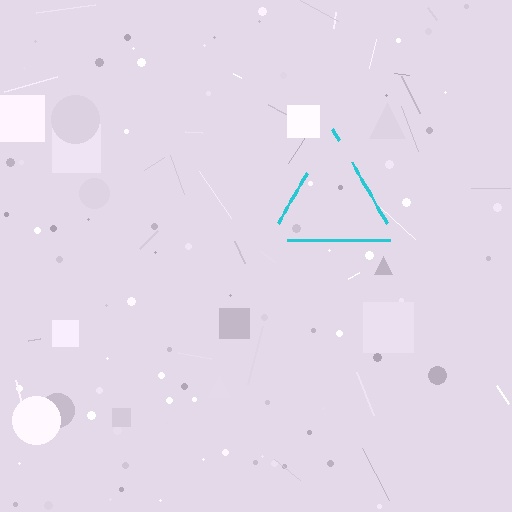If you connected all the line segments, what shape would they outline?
They would outline a triangle.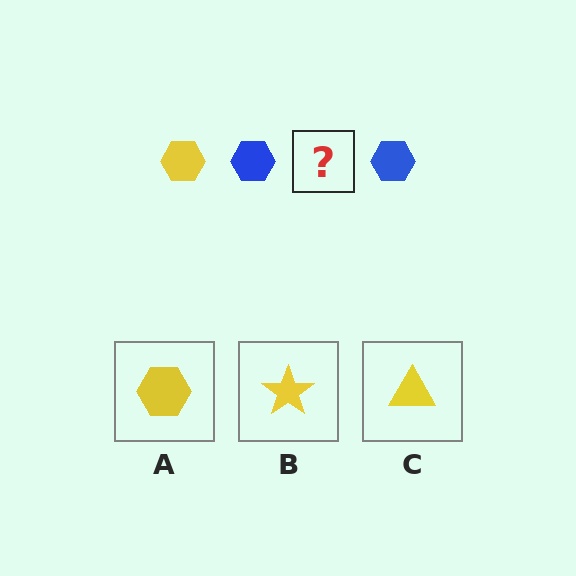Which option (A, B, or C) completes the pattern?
A.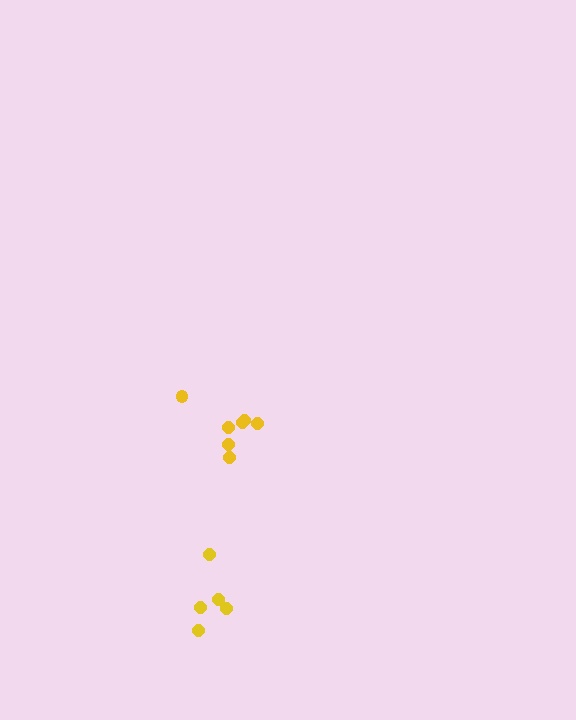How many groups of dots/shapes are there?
There are 2 groups.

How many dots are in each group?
Group 1: 7 dots, Group 2: 5 dots (12 total).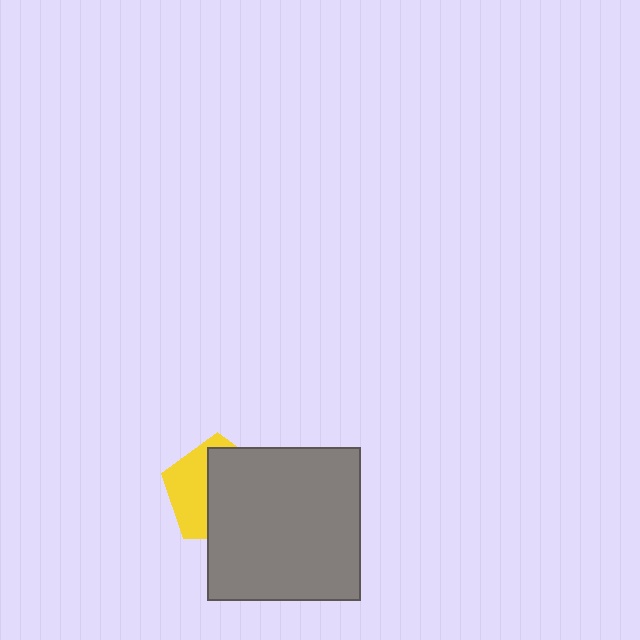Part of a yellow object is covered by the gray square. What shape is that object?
It is a pentagon.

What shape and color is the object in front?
The object in front is a gray square.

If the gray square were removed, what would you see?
You would see the complete yellow pentagon.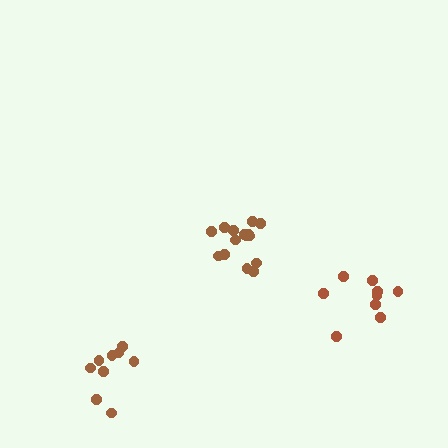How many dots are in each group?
Group 1: 9 dots, Group 2: 15 dots, Group 3: 9 dots (33 total).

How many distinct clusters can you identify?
There are 3 distinct clusters.